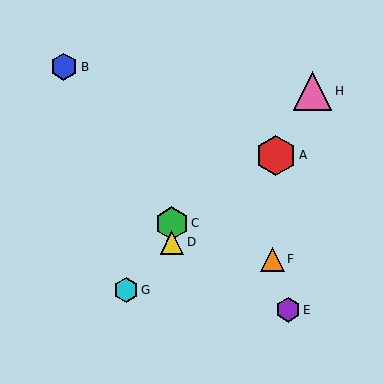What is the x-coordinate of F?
Object F is at x≈272.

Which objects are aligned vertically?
Objects C, D are aligned vertically.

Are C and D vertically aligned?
Yes, both are at x≈172.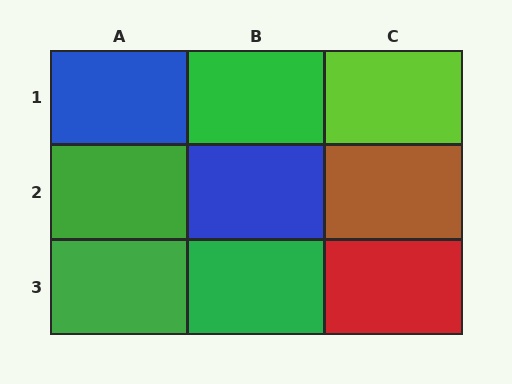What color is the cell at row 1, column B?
Green.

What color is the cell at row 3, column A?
Green.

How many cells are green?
4 cells are green.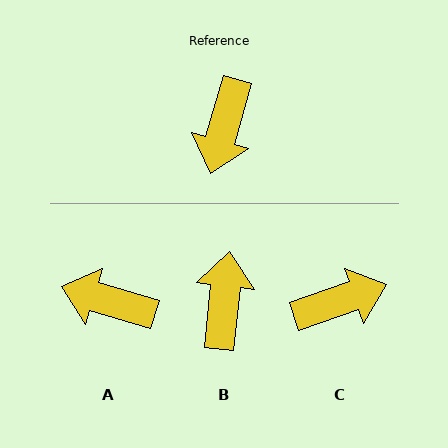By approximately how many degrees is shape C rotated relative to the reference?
Approximately 125 degrees counter-clockwise.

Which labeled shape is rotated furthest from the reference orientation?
B, about 170 degrees away.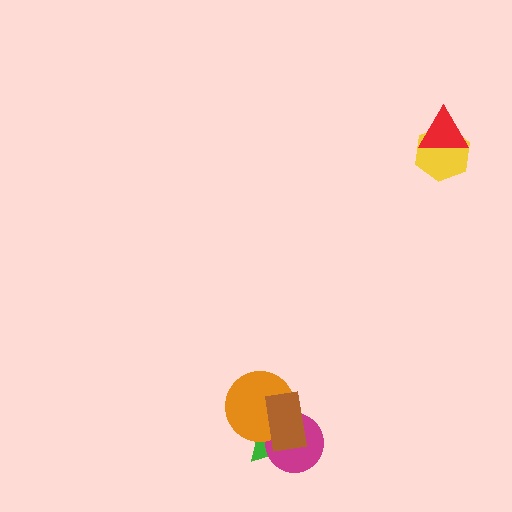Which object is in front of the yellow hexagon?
The red triangle is in front of the yellow hexagon.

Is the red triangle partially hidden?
No, no other shape covers it.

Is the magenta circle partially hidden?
Yes, it is partially covered by another shape.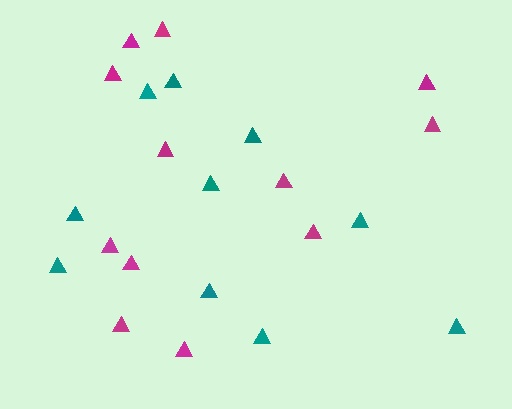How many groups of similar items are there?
There are 2 groups: one group of teal triangles (10) and one group of magenta triangles (12).